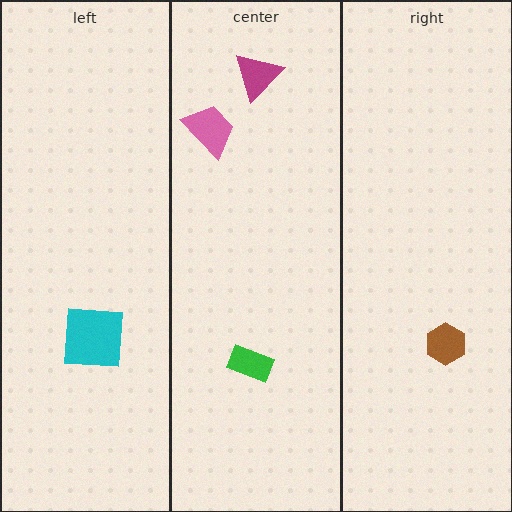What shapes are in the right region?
The brown hexagon.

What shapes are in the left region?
The cyan square.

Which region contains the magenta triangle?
The center region.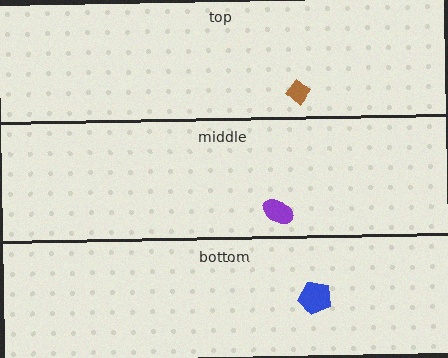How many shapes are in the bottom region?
1.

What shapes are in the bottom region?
The blue pentagon.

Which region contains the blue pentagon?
The bottom region.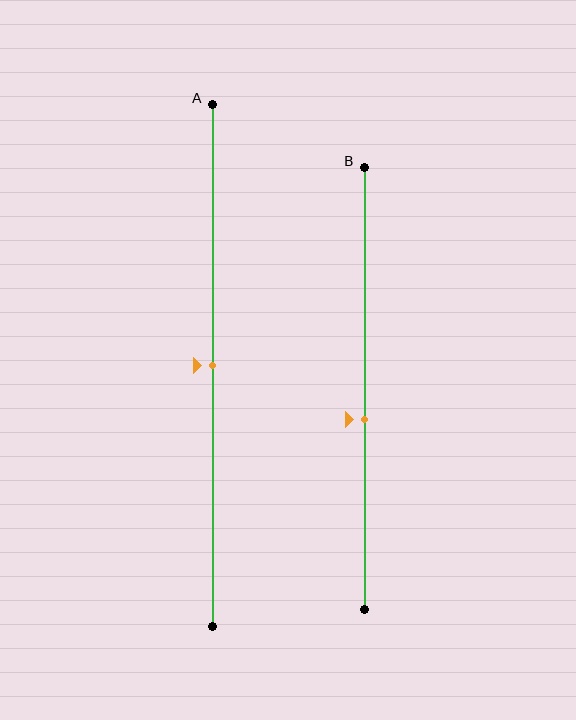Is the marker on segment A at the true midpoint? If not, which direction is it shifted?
Yes, the marker on segment A is at the true midpoint.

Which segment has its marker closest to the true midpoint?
Segment A has its marker closest to the true midpoint.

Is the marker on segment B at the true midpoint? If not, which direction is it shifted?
No, the marker on segment B is shifted downward by about 7% of the segment length.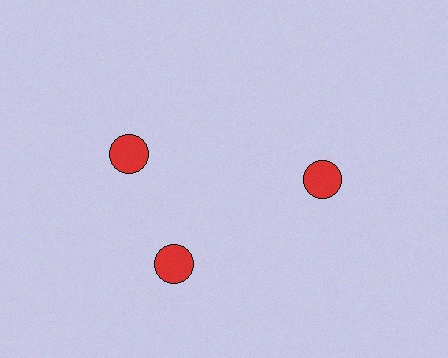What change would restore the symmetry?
The symmetry would be restored by rotating it back into even spacing with its neighbors so that all 3 circles sit at equal angles and equal distance from the center.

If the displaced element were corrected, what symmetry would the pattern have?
It would have 3-fold rotational symmetry — the pattern would map onto itself every 120 degrees.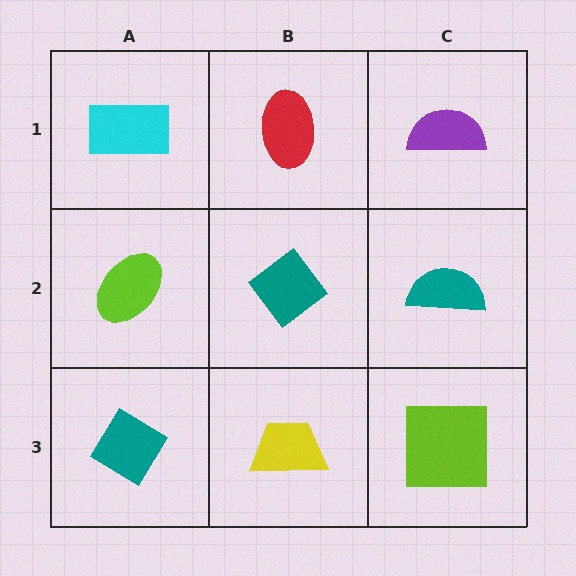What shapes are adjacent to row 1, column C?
A teal semicircle (row 2, column C), a red ellipse (row 1, column B).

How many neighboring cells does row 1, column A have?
2.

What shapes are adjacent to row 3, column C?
A teal semicircle (row 2, column C), a yellow trapezoid (row 3, column B).